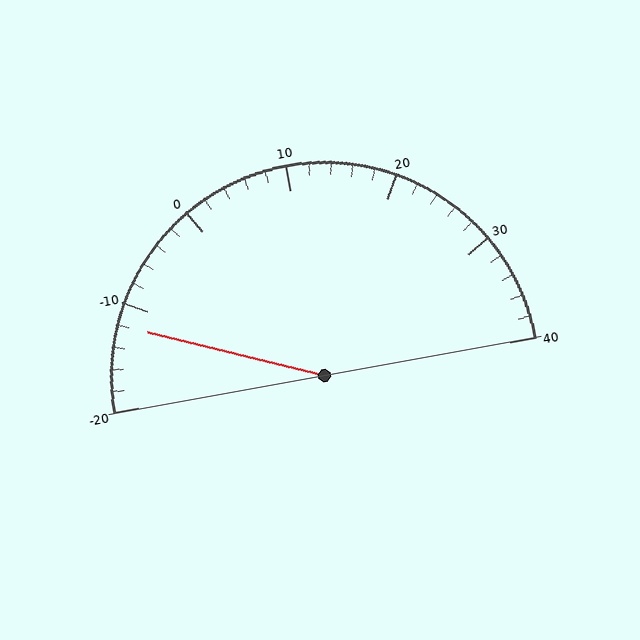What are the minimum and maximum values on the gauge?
The gauge ranges from -20 to 40.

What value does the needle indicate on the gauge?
The needle indicates approximately -12.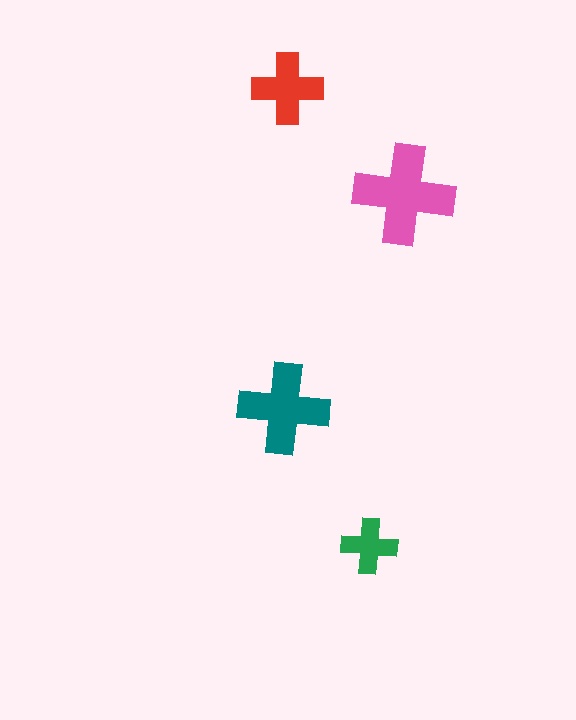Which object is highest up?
The red cross is topmost.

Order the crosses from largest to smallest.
the pink one, the teal one, the red one, the green one.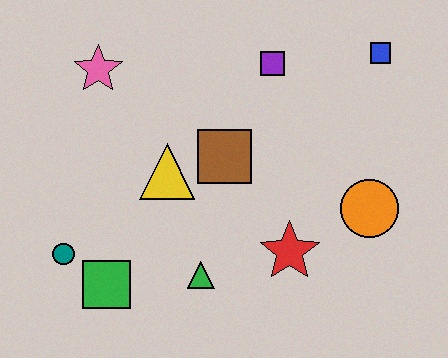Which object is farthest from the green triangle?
The blue square is farthest from the green triangle.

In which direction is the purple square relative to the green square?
The purple square is above the green square.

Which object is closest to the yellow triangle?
The brown square is closest to the yellow triangle.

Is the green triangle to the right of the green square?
Yes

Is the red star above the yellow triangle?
No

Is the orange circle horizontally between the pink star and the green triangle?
No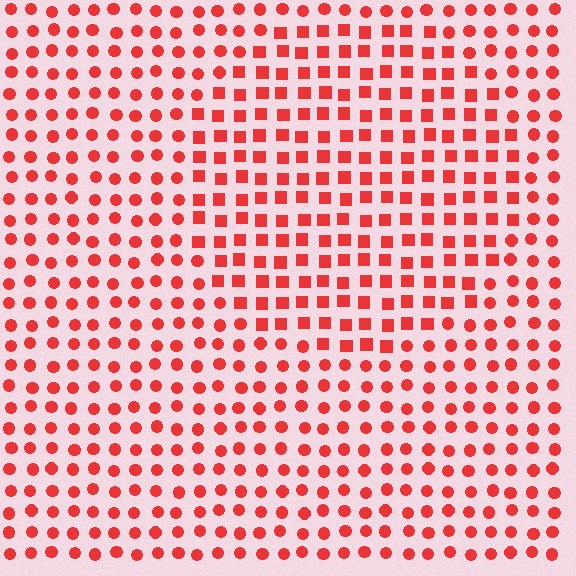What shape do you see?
I see a circle.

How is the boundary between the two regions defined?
The boundary is defined by a change in element shape: squares inside vs. circles outside. All elements share the same color and spacing.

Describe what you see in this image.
The image is filled with small red elements arranged in a uniform grid. A circle-shaped region contains squares, while the surrounding area contains circles. The boundary is defined purely by the change in element shape.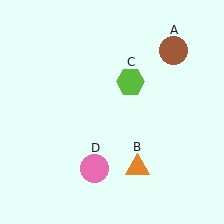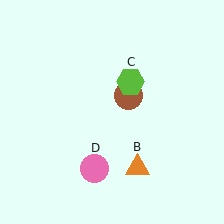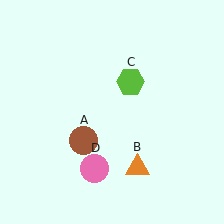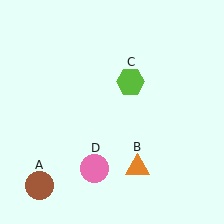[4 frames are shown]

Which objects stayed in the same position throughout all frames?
Orange triangle (object B) and lime hexagon (object C) and pink circle (object D) remained stationary.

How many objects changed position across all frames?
1 object changed position: brown circle (object A).